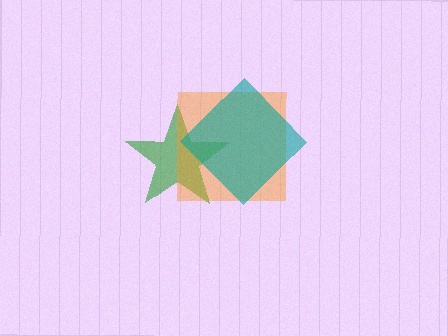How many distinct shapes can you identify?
There are 3 distinct shapes: a green star, an orange square, a teal diamond.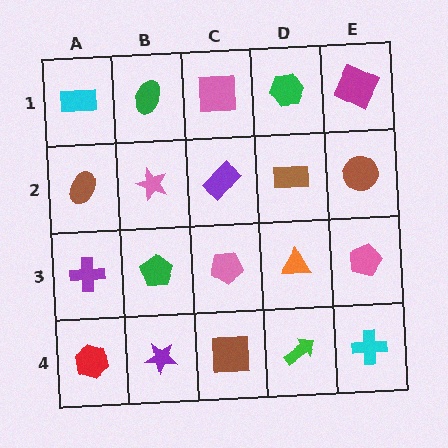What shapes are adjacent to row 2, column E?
A magenta square (row 1, column E), a pink pentagon (row 3, column E), a brown rectangle (row 2, column D).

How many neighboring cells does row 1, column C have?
3.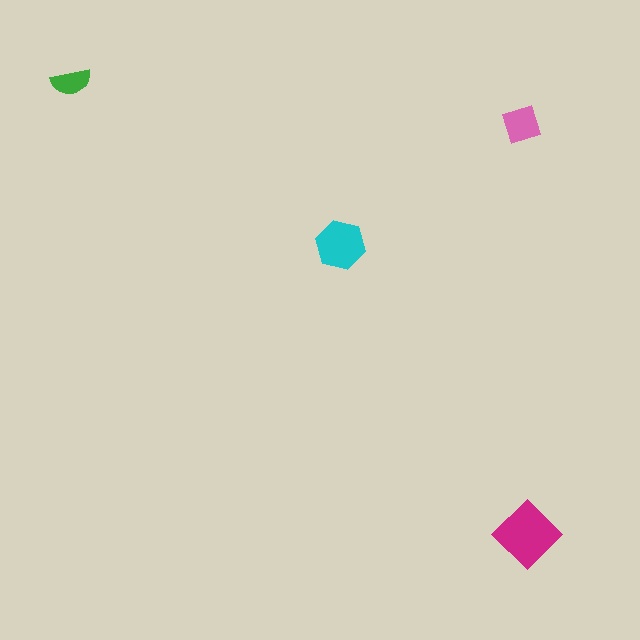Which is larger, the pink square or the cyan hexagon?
The cyan hexagon.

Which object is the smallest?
The green semicircle.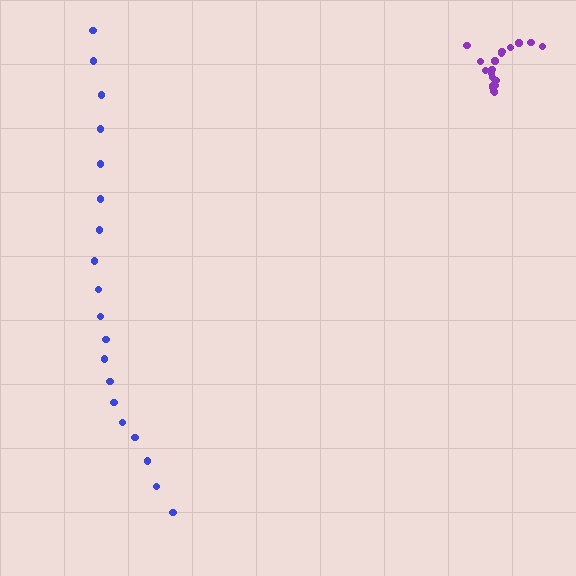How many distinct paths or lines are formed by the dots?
There are 2 distinct paths.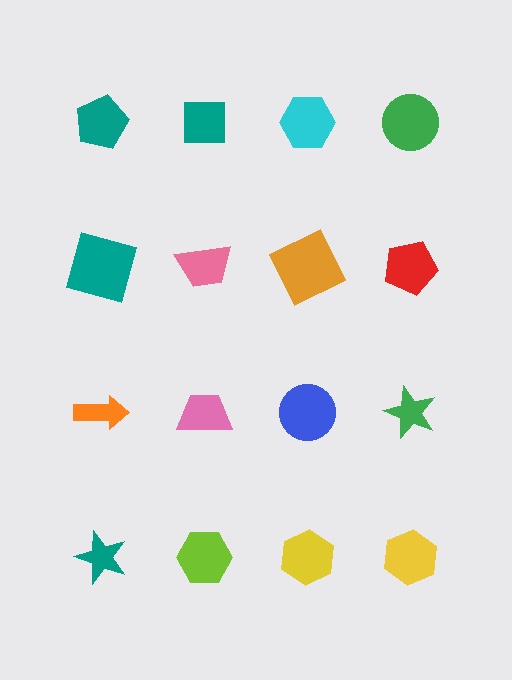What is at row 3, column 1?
An orange arrow.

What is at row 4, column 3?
A yellow hexagon.